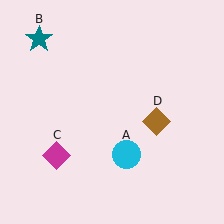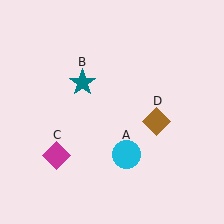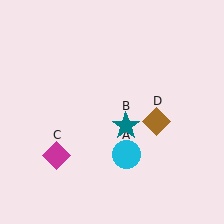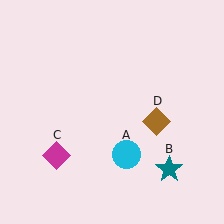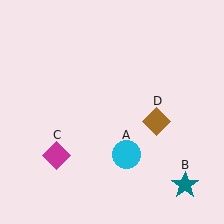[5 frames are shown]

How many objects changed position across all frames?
1 object changed position: teal star (object B).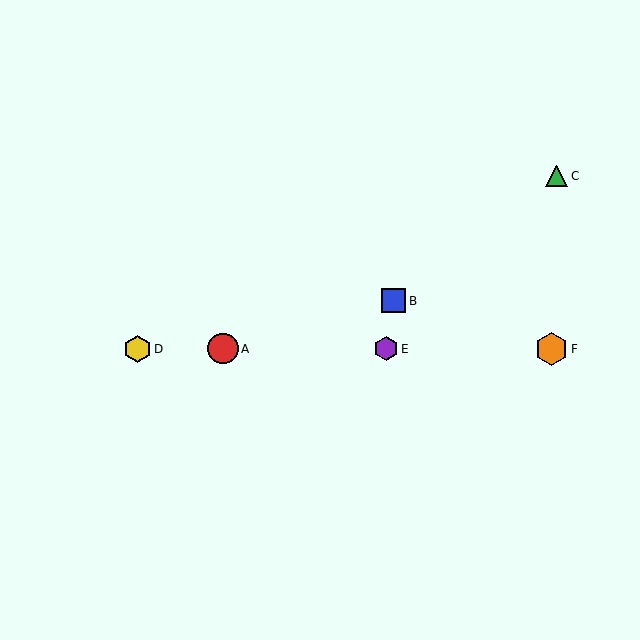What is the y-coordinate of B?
Object B is at y≈301.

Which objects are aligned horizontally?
Objects A, D, E, F are aligned horizontally.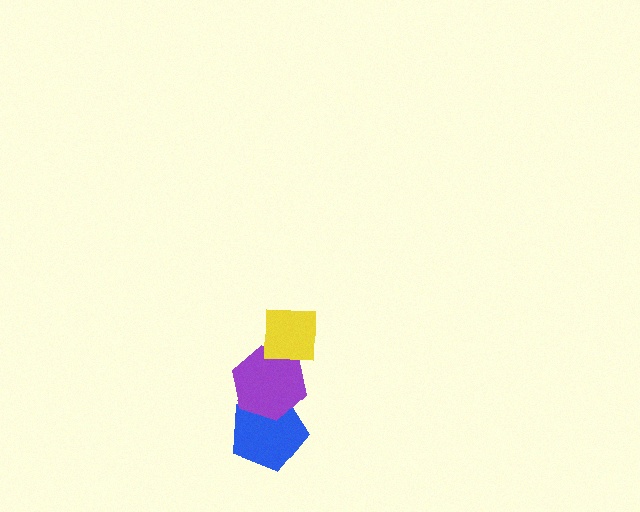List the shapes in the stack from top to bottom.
From top to bottom: the yellow square, the purple hexagon, the blue pentagon.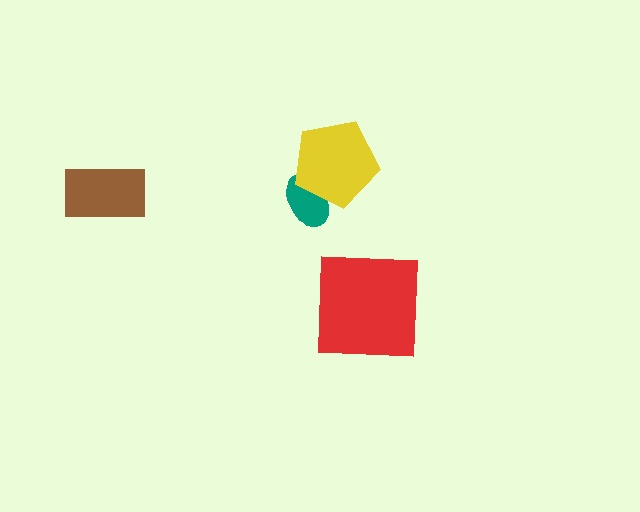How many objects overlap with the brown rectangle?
0 objects overlap with the brown rectangle.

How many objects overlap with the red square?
0 objects overlap with the red square.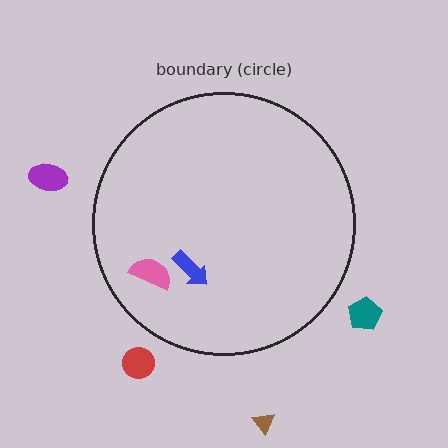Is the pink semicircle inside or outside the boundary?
Inside.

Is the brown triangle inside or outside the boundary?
Outside.